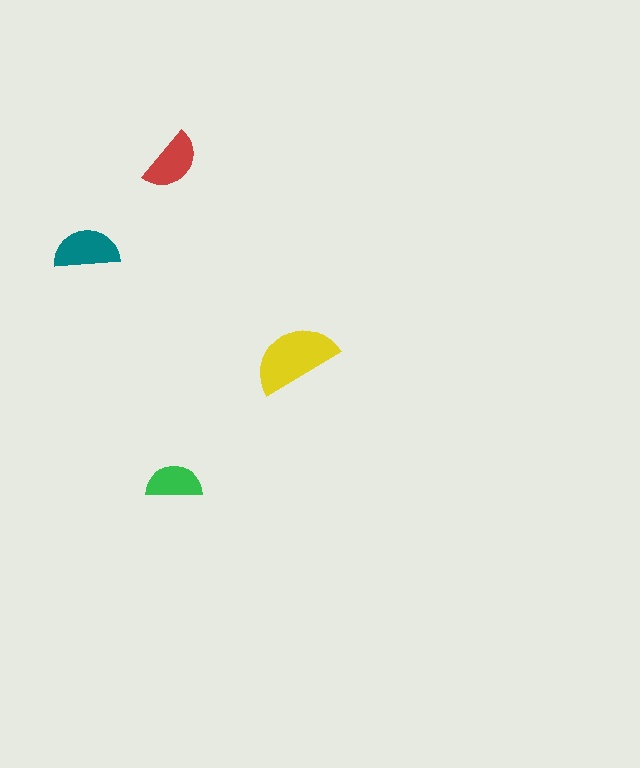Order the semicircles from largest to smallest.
the yellow one, the teal one, the red one, the green one.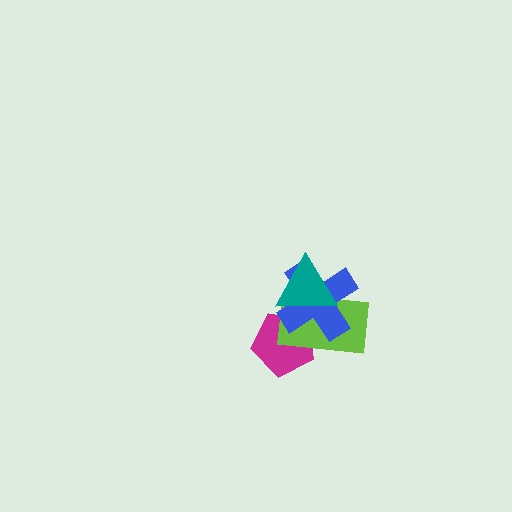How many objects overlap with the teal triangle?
3 objects overlap with the teal triangle.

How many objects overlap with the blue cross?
3 objects overlap with the blue cross.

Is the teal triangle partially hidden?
No, no other shape covers it.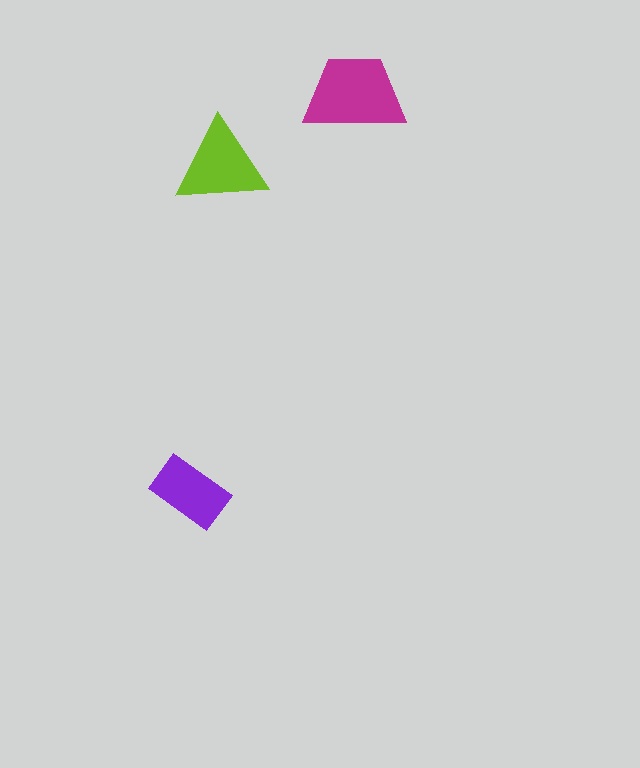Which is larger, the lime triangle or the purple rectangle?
The lime triangle.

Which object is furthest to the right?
The magenta trapezoid is rightmost.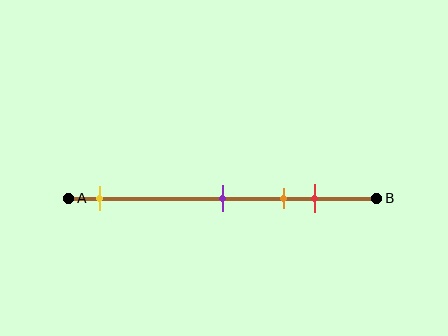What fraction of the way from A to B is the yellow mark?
The yellow mark is approximately 10% (0.1) of the way from A to B.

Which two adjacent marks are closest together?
The orange and red marks are the closest adjacent pair.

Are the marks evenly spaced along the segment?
No, the marks are not evenly spaced.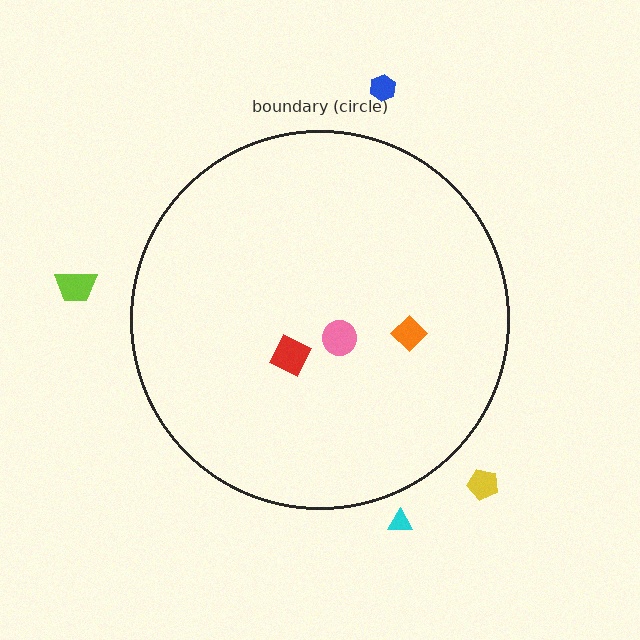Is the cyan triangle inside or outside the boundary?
Outside.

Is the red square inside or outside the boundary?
Inside.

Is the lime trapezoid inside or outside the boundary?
Outside.